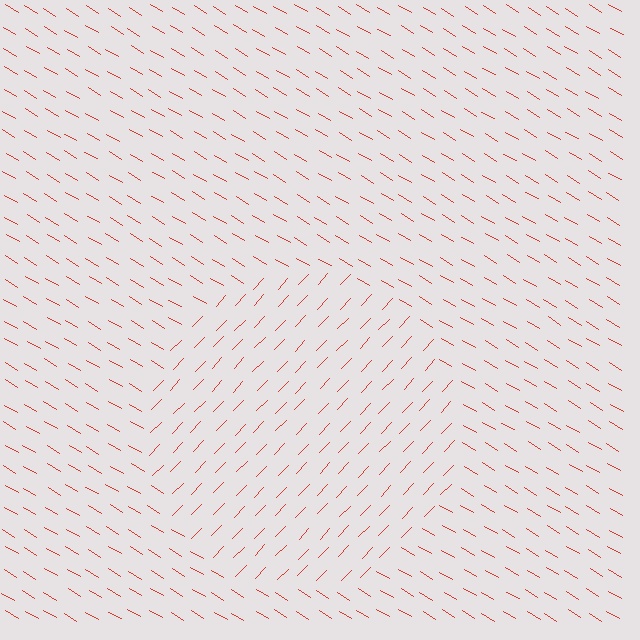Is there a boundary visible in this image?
Yes, there is a texture boundary formed by a change in line orientation.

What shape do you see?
I see a circle.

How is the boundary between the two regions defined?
The boundary is defined purely by a change in line orientation (approximately 77 degrees difference). All lines are the same color and thickness.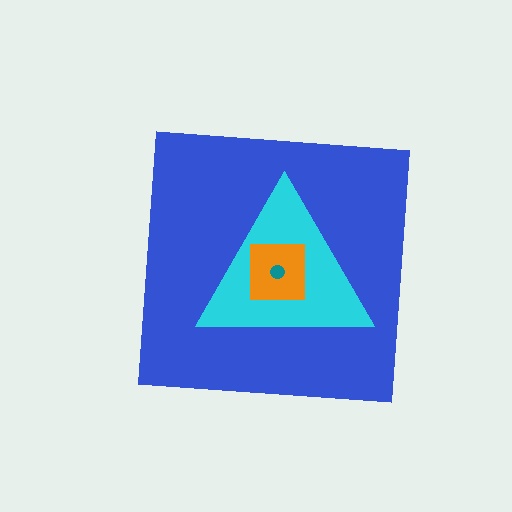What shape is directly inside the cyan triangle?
The orange square.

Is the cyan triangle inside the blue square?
Yes.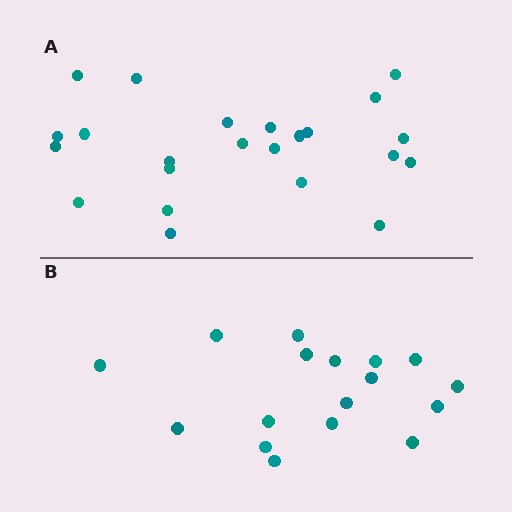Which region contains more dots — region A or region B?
Region A (the top region) has more dots.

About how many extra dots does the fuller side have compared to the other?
Region A has about 6 more dots than region B.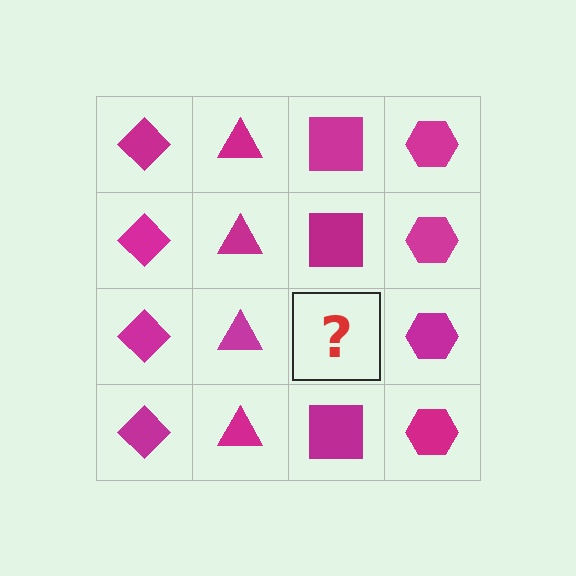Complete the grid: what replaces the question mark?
The question mark should be replaced with a magenta square.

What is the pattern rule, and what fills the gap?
The rule is that each column has a consistent shape. The gap should be filled with a magenta square.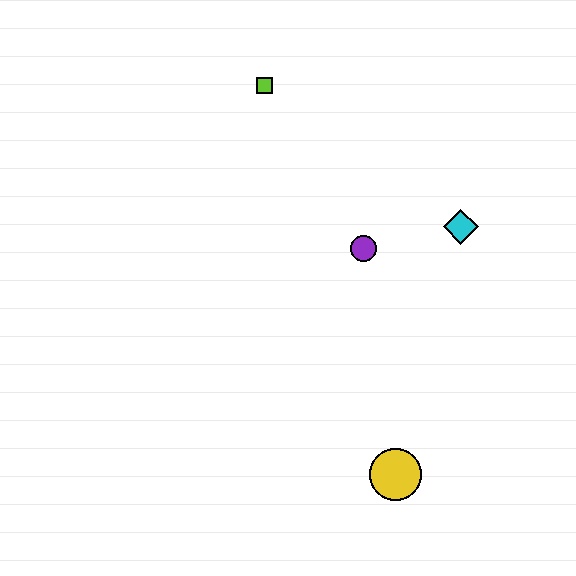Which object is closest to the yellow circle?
The purple circle is closest to the yellow circle.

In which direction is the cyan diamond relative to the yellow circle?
The cyan diamond is above the yellow circle.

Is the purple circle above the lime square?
No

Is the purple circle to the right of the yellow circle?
No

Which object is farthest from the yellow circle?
The lime square is farthest from the yellow circle.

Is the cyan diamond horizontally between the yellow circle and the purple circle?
No